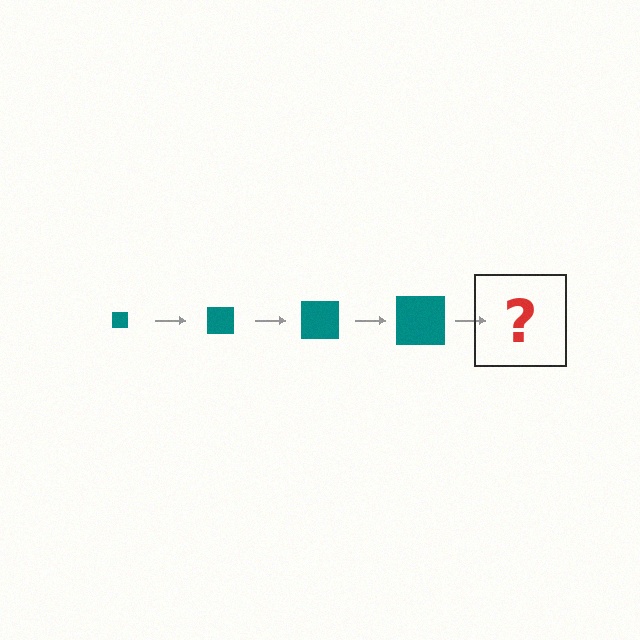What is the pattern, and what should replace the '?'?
The pattern is that the square gets progressively larger each step. The '?' should be a teal square, larger than the previous one.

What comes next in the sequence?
The next element should be a teal square, larger than the previous one.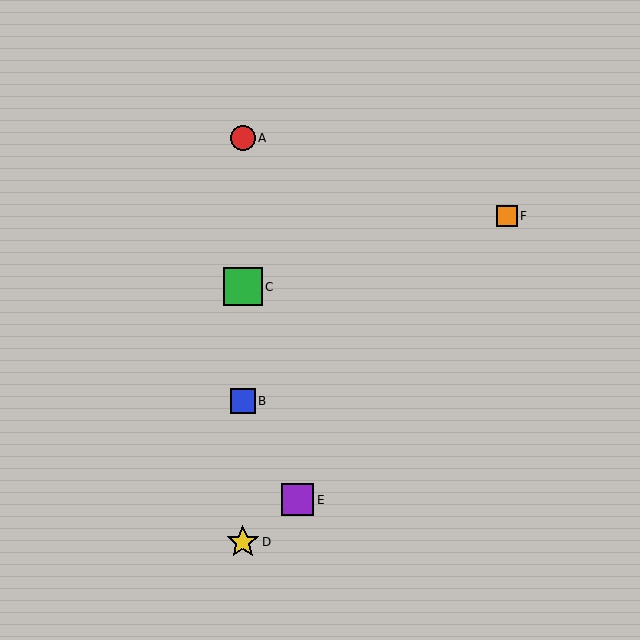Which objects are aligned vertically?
Objects A, B, C, D are aligned vertically.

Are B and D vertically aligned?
Yes, both are at x≈243.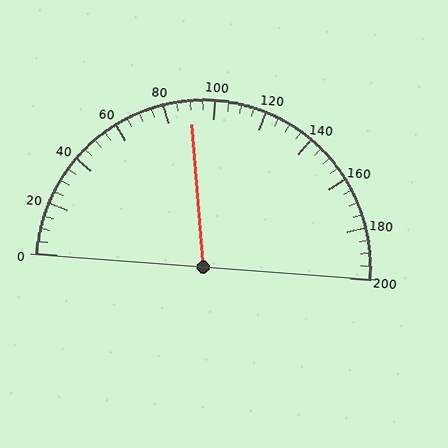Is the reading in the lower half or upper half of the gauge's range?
The reading is in the lower half of the range (0 to 200).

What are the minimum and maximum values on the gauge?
The gauge ranges from 0 to 200.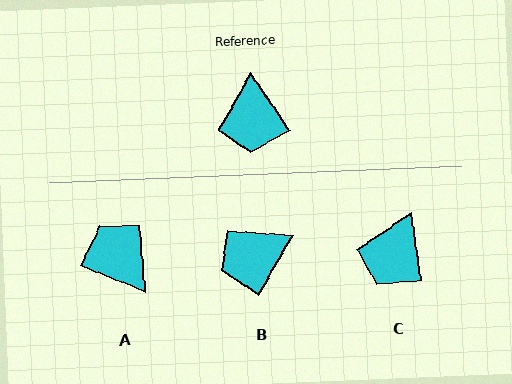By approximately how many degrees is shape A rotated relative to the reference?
Approximately 146 degrees clockwise.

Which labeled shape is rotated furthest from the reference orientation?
A, about 146 degrees away.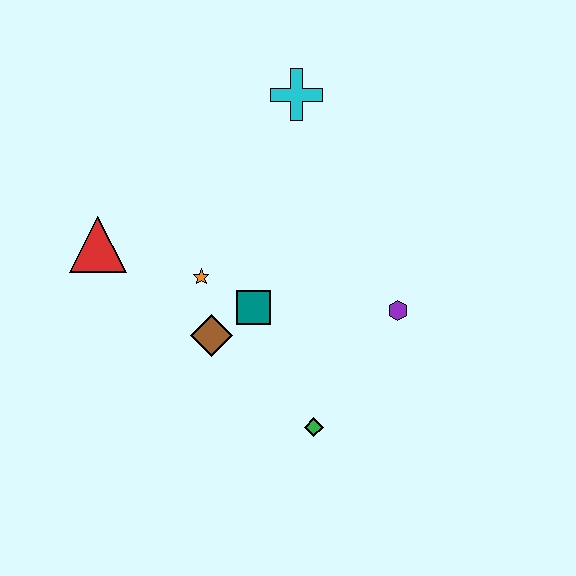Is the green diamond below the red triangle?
Yes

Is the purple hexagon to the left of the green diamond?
No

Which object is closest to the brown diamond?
The teal square is closest to the brown diamond.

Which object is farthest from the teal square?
The cyan cross is farthest from the teal square.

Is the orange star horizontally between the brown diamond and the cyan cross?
No